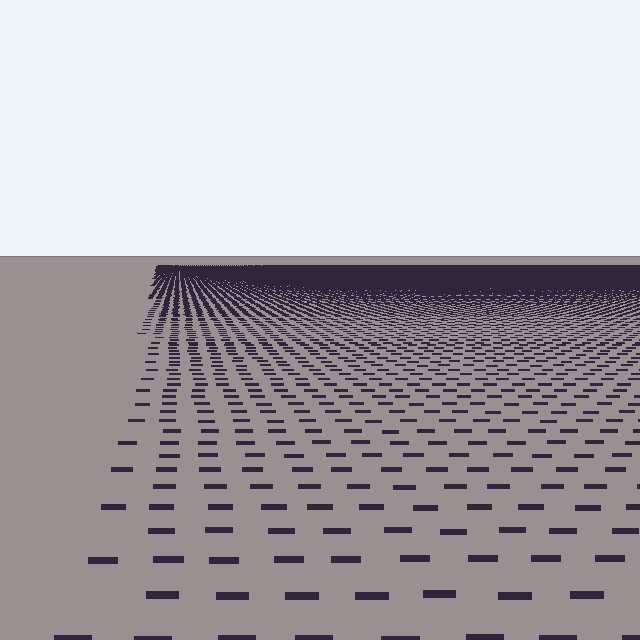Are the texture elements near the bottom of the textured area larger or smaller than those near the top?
Larger. Near the bottom, elements are closer to the viewer and appear at a bigger on-screen size.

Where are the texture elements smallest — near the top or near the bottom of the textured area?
Near the top.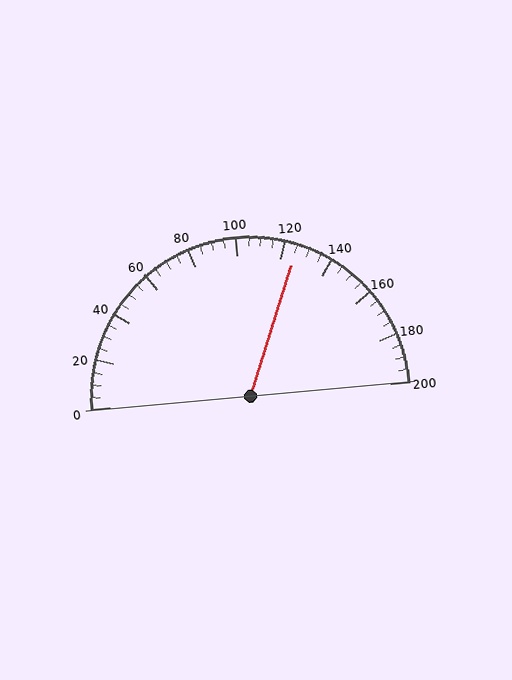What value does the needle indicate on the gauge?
The needle indicates approximately 125.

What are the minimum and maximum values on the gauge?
The gauge ranges from 0 to 200.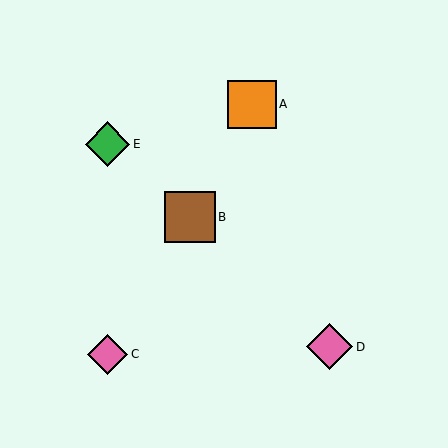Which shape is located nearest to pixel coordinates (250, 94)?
The orange square (labeled A) at (252, 104) is nearest to that location.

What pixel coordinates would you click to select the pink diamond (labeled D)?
Click at (329, 347) to select the pink diamond D.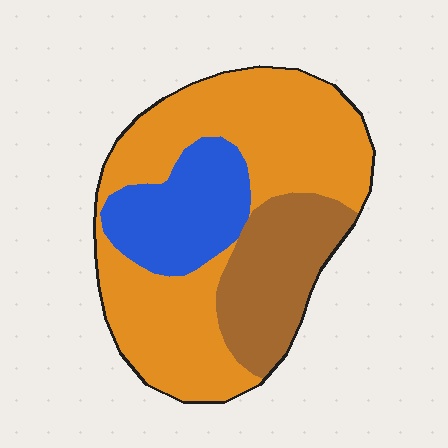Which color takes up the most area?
Orange, at roughly 60%.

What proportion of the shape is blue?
Blue takes up between a sixth and a third of the shape.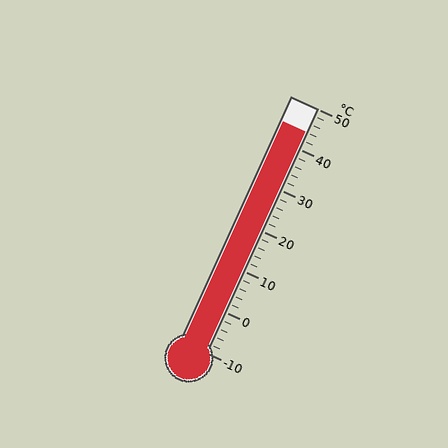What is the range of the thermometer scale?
The thermometer scale ranges from -10°C to 50°C.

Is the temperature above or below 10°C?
The temperature is above 10°C.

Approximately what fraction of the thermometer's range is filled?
The thermometer is filled to approximately 90% of its range.